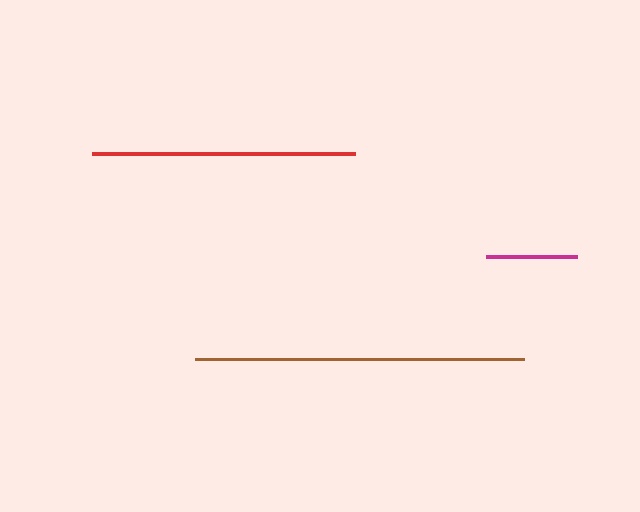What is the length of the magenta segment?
The magenta segment is approximately 91 pixels long.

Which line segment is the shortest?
The magenta line is the shortest at approximately 91 pixels.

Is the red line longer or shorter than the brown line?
The brown line is longer than the red line.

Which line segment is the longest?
The brown line is the longest at approximately 329 pixels.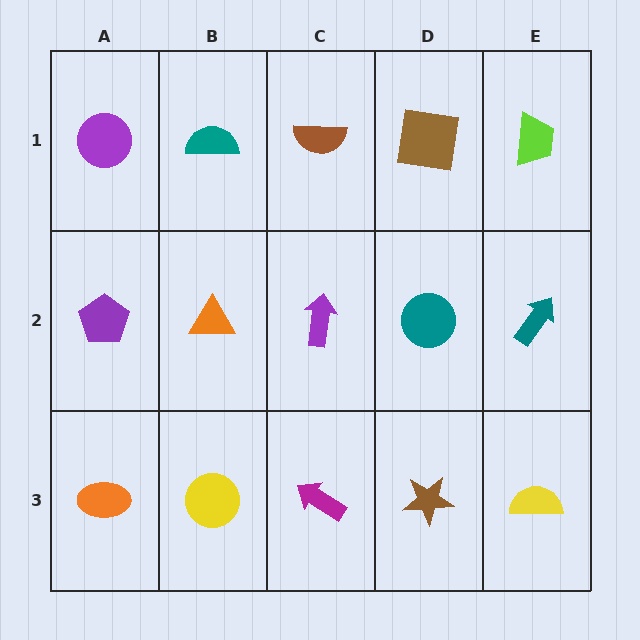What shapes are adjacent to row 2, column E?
A lime trapezoid (row 1, column E), a yellow semicircle (row 3, column E), a teal circle (row 2, column D).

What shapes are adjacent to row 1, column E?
A teal arrow (row 2, column E), a brown square (row 1, column D).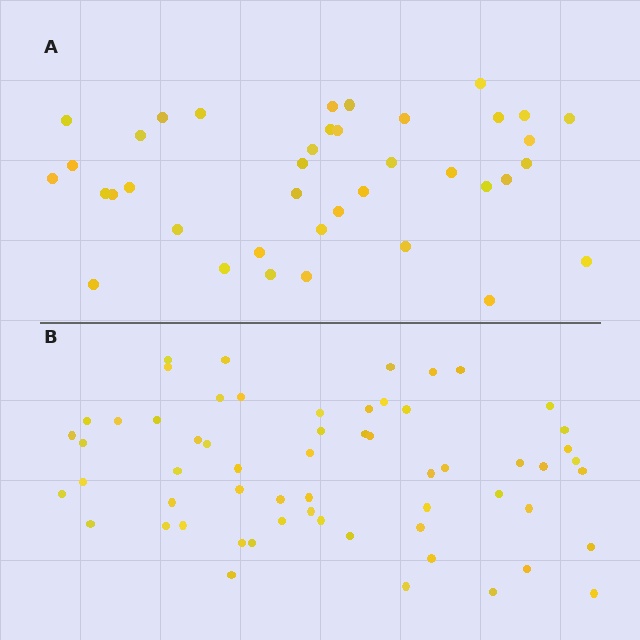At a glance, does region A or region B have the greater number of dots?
Region B (the bottom region) has more dots.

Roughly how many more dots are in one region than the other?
Region B has approximately 20 more dots than region A.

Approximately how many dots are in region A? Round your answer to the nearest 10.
About 40 dots. (The exact count is 39, which rounds to 40.)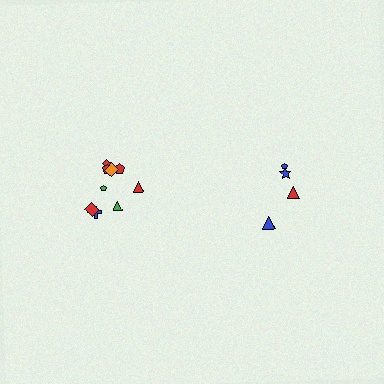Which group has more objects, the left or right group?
The left group.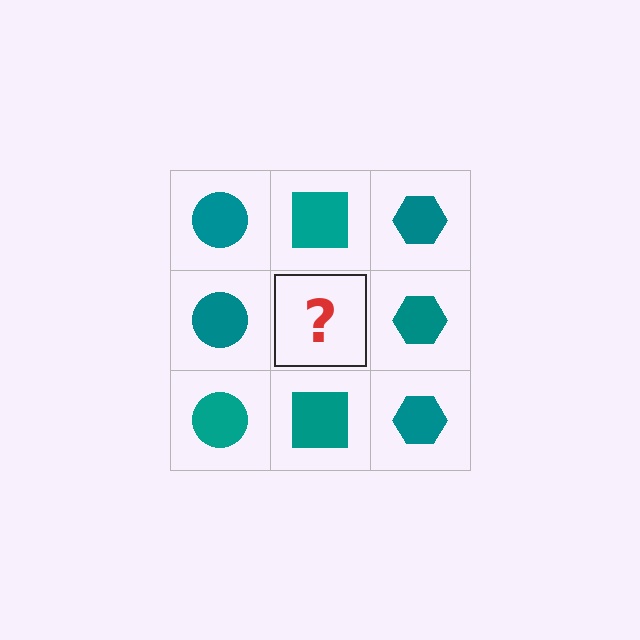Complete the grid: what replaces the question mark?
The question mark should be replaced with a teal square.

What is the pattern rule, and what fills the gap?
The rule is that each column has a consistent shape. The gap should be filled with a teal square.